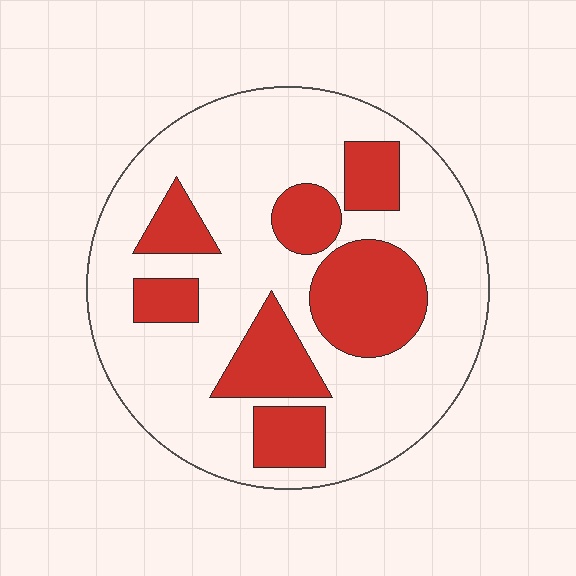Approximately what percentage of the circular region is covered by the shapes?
Approximately 30%.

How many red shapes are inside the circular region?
7.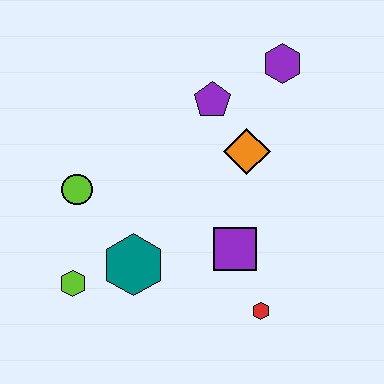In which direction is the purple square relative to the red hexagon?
The purple square is above the red hexagon.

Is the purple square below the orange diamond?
Yes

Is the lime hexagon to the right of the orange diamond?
No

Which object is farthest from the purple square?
The purple hexagon is farthest from the purple square.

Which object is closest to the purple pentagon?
The orange diamond is closest to the purple pentagon.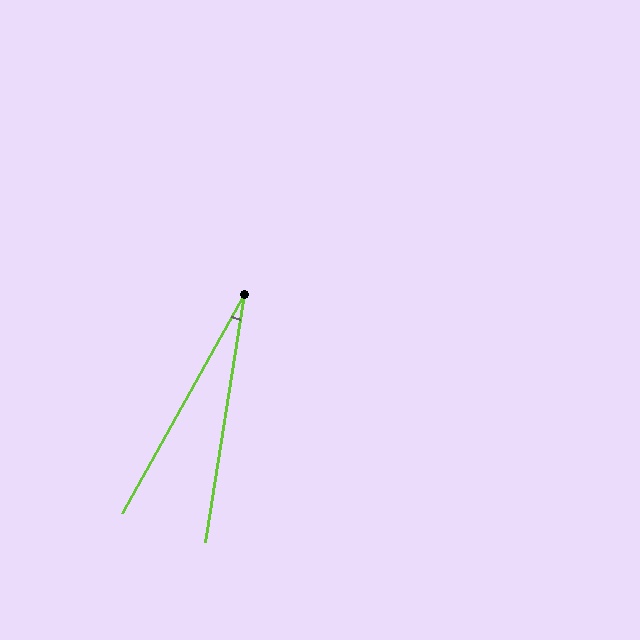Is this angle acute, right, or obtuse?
It is acute.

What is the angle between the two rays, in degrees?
Approximately 20 degrees.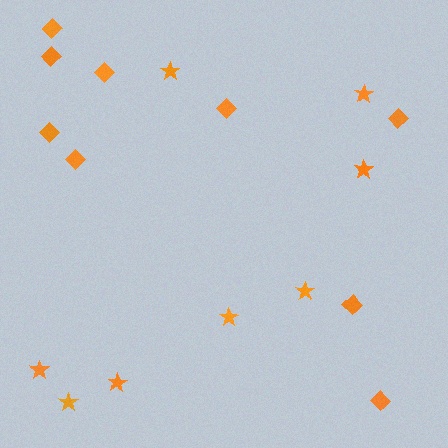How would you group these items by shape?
There are 2 groups: one group of diamonds (9) and one group of stars (8).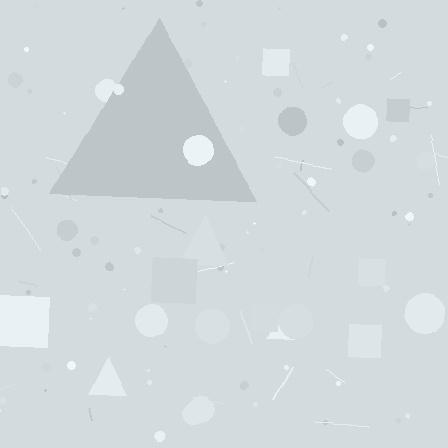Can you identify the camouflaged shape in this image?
The camouflaged shape is a triangle.